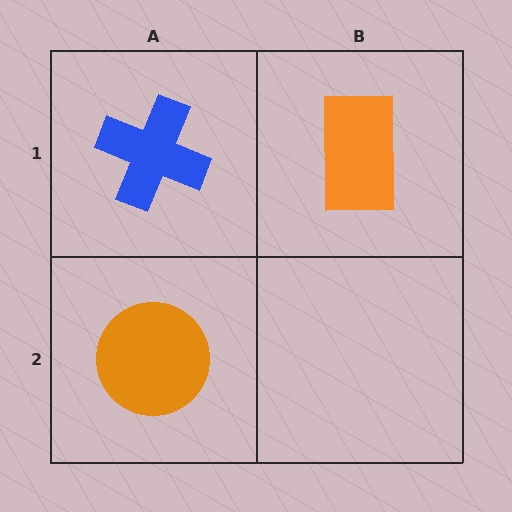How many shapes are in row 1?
2 shapes.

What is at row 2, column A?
An orange circle.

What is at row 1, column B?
An orange rectangle.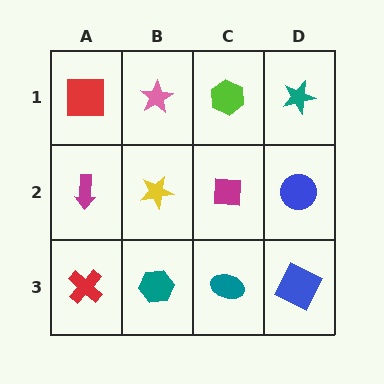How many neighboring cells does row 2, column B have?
4.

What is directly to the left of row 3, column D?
A teal ellipse.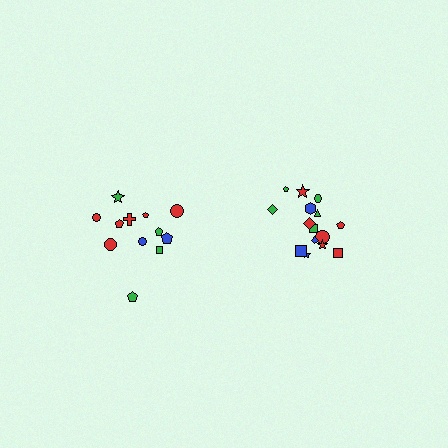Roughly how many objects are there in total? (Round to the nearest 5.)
Roughly 25 objects in total.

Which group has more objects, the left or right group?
The right group.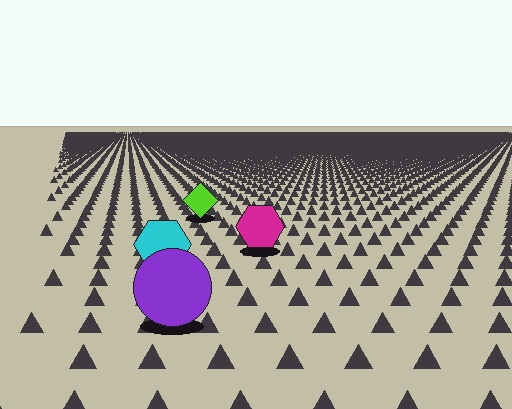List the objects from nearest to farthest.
From nearest to farthest: the purple circle, the cyan hexagon, the magenta hexagon, the lime diamond.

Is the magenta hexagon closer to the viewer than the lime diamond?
Yes. The magenta hexagon is closer — you can tell from the texture gradient: the ground texture is coarser near it.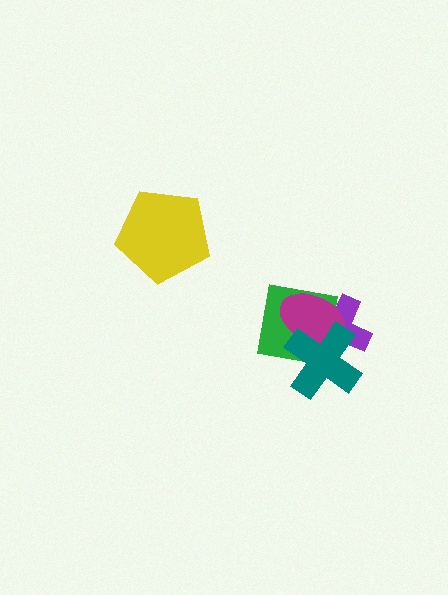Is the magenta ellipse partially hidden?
Yes, it is partially covered by another shape.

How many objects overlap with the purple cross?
3 objects overlap with the purple cross.